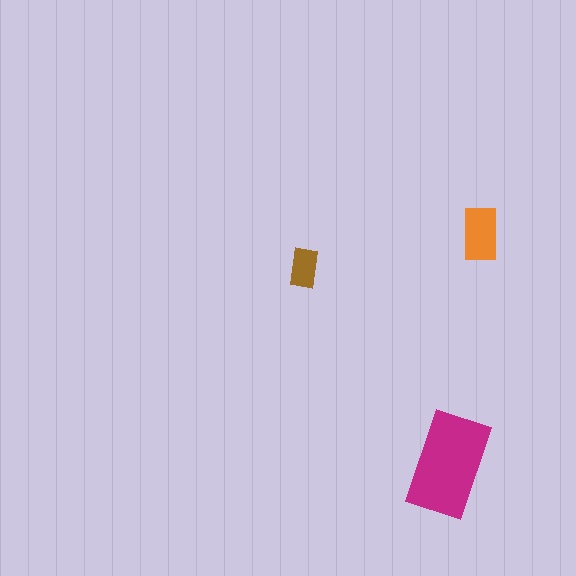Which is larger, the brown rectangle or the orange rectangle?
The orange one.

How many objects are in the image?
There are 3 objects in the image.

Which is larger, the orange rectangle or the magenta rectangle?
The magenta one.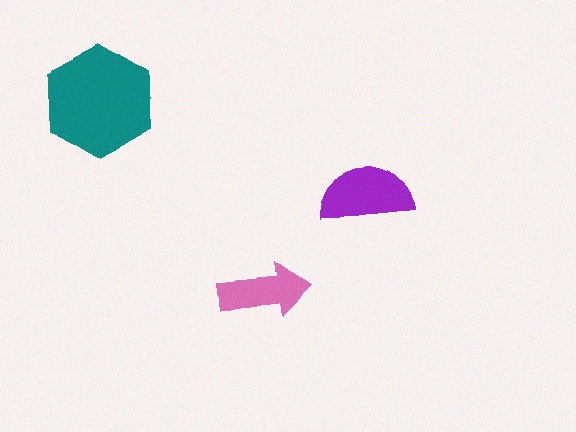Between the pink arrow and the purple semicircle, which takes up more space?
The purple semicircle.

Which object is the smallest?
The pink arrow.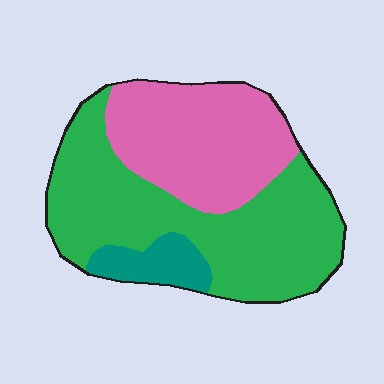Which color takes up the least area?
Teal, at roughly 10%.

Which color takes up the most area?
Green, at roughly 55%.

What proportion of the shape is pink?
Pink takes up about three eighths (3/8) of the shape.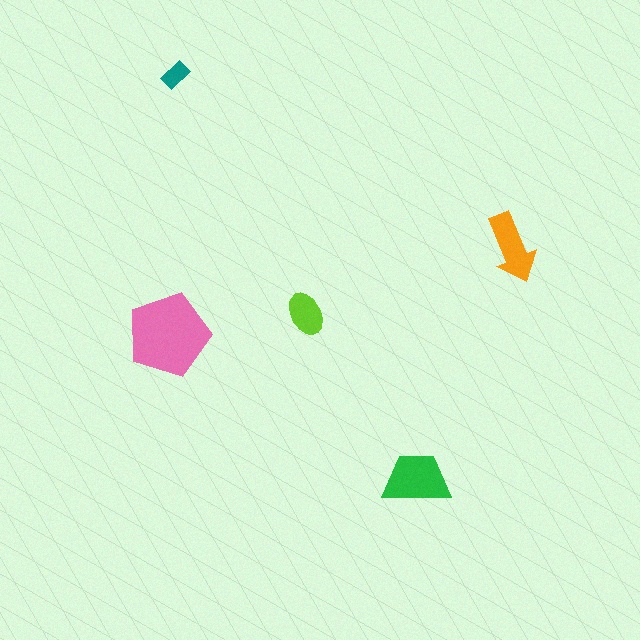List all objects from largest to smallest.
The pink pentagon, the green trapezoid, the orange arrow, the lime ellipse, the teal rectangle.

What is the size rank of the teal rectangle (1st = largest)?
5th.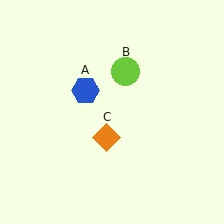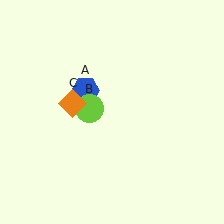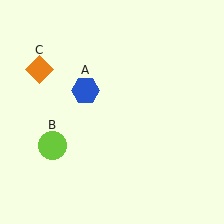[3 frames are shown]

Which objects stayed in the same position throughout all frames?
Blue hexagon (object A) remained stationary.